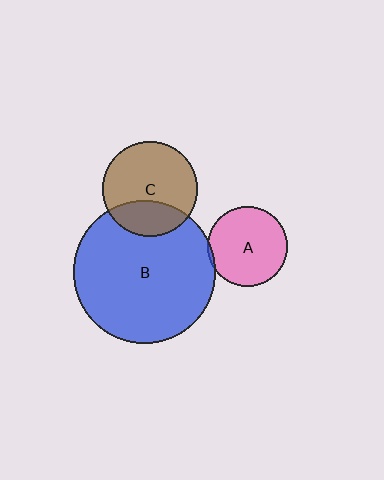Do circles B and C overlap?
Yes.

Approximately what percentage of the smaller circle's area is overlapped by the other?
Approximately 30%.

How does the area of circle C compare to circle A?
Approximately 1.4 times.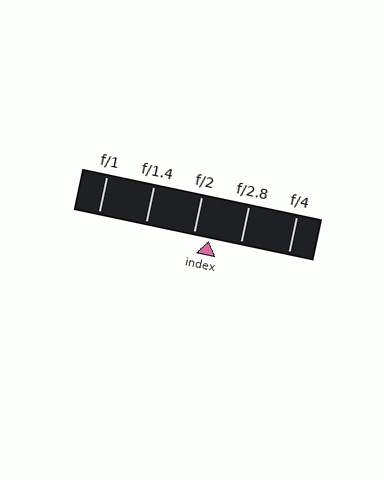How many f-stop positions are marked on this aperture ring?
There are 5 f-stop positions marked.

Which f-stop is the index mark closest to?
The index mark is closest to f/2.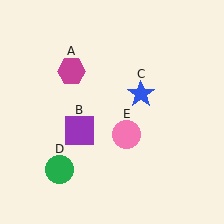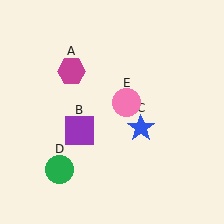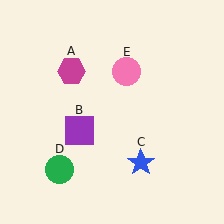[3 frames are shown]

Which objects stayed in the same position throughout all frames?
Magenta hexagon (object A) and purple square (object B) and green circle (object D) remained stationary.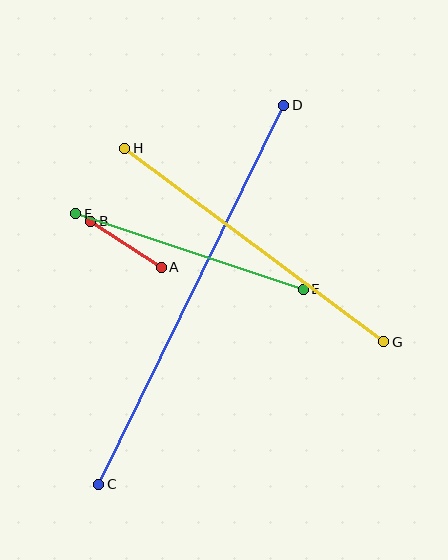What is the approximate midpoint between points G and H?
The midpoint is at approximately (254, 245) pixels.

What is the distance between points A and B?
The distance is approximately 84 pixels.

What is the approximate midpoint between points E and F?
The midpoint is at approximately (189, 252) pixels.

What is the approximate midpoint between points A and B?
The midpoint is at approximately (126, 244) pixels.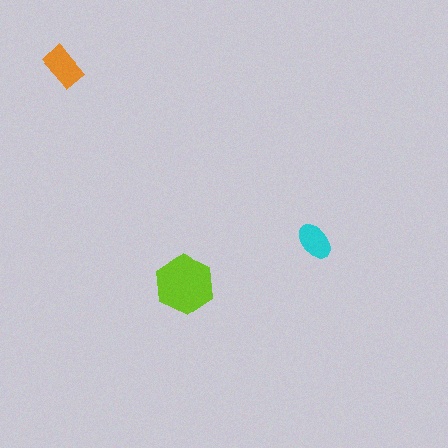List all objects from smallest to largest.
The cyan ellipse, the orange rectangle, the lime hexagon.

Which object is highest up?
The orange rectangle is topmost.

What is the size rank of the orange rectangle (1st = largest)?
2nd.